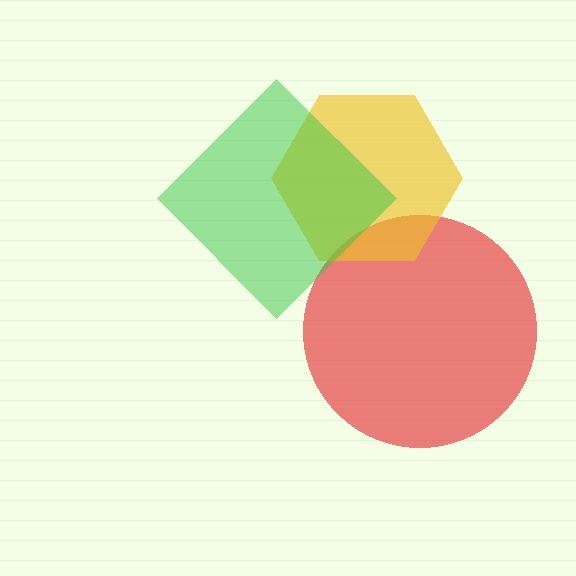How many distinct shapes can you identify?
There are 3 distinct shapes: a red circle, a yellow hexagon, a green diamond.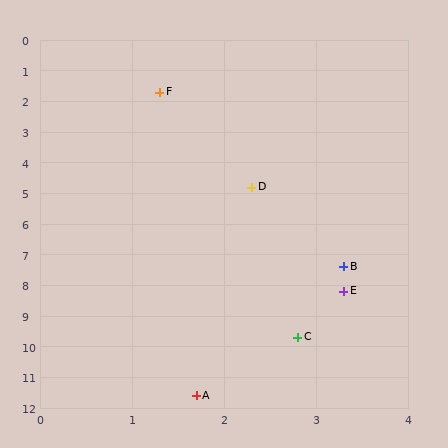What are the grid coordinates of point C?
Point C is at approximately (2.8, 9.7).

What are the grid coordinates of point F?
Point F is at approximately (1.3, 1.7).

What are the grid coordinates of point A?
Point A is at approximately (1.7, 11.6).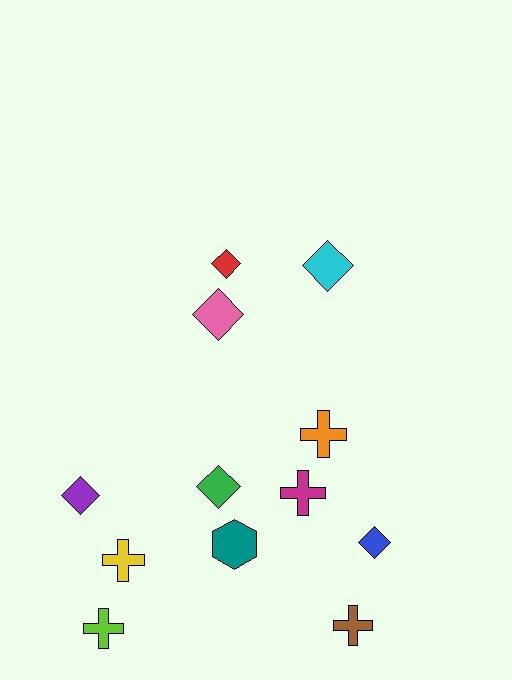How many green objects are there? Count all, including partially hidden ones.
There is 1 green object.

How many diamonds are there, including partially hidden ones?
There are 6 diamonds.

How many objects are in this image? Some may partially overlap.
There are 12 objects.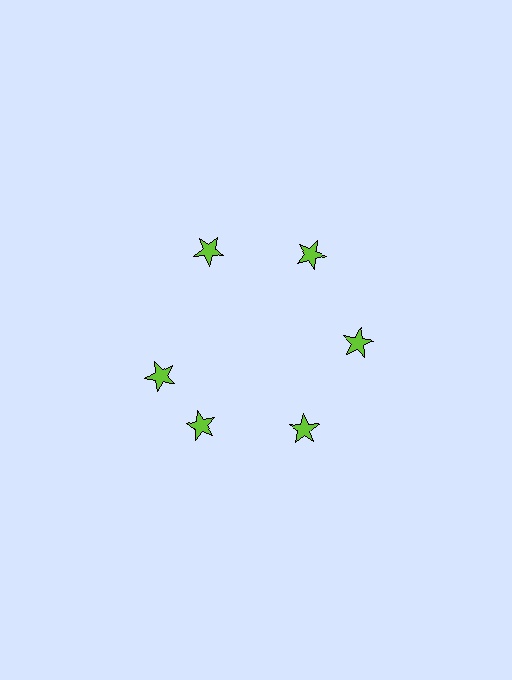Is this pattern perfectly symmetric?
No. The 6 lime stars are arranged in a ring, but one element near the 9 o'clock position is rotated out of alignment along the ring, breaking the 6-fold rotational symmetry.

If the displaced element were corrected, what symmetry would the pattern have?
It would have 6-fold rotational symmetry — the pattern would map onto itself every 60 degrees.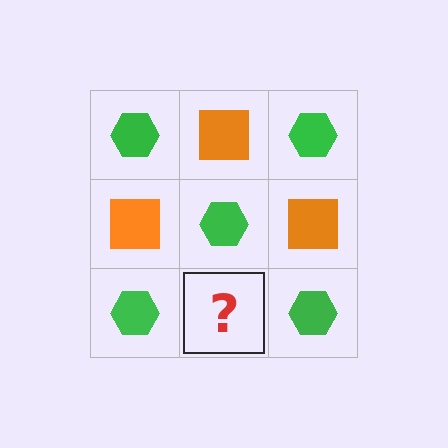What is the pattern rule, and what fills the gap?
The rule is that it alternates green hexagon and orange square in a checkerboard pattern. The gap should be filled with an orange square.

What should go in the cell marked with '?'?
The missing cell should contain an orange square.